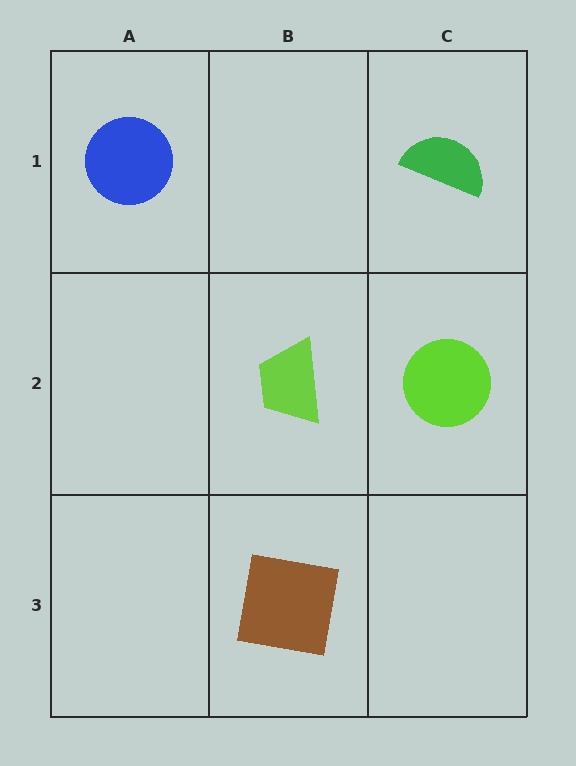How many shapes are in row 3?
1 shape.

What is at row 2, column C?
A lime circle.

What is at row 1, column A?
A blue circle.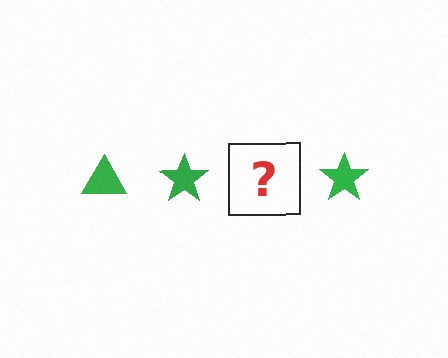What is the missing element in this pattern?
The missing element is a green triangle.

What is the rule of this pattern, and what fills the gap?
The rule is that the pattern cycles through triangle, star shapes in green. The gap should be filled with a green triangle.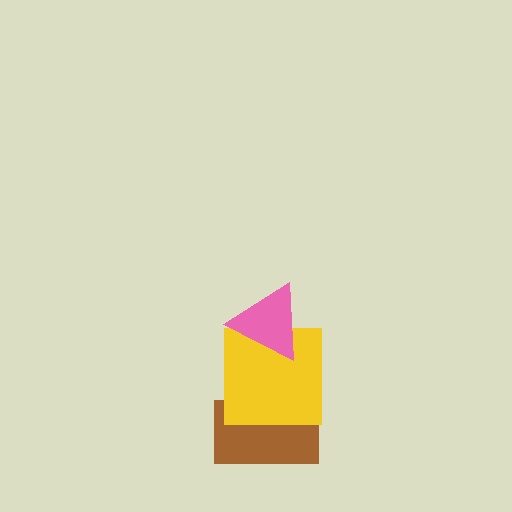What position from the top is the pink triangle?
The pink triangle is 1st from the top.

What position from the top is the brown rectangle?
The brown rectangle is 3rd from the top.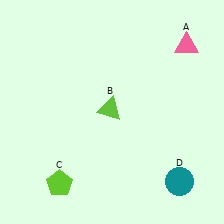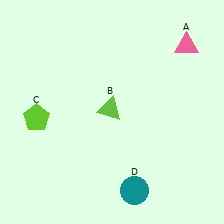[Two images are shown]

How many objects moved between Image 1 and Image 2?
2 objects moved between the two images.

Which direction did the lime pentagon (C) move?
The lime pentagon (C) moved up.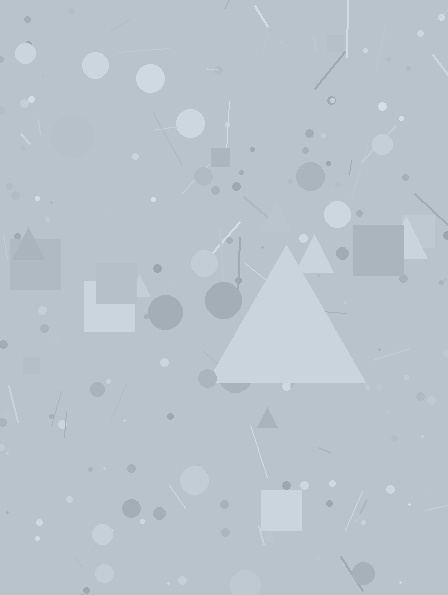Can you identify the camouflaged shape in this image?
The camouflaged shape is a triangle.